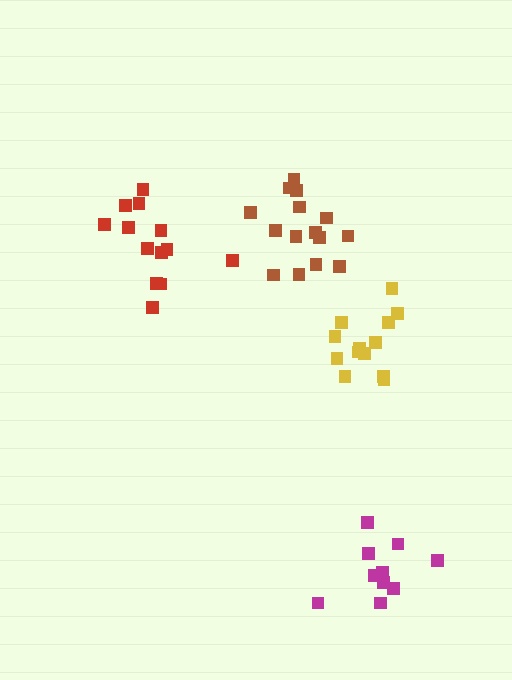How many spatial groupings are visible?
There are 4 spatial groupings.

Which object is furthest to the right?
The magenta cluster is rightmost.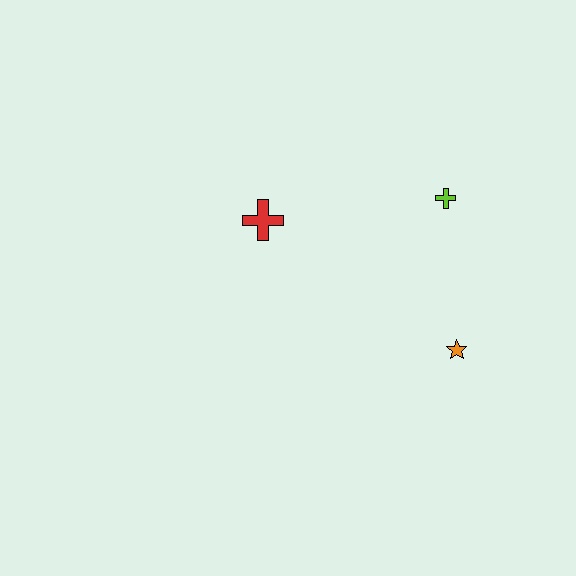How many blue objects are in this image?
There are no blue objects.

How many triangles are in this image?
There are no triangles.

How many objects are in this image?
There are 3 objects.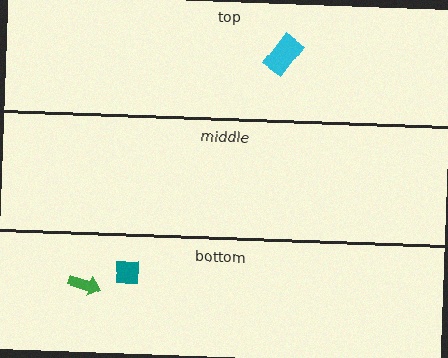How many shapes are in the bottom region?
2.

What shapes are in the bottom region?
The green arrow, the teal square.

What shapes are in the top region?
The cyan rectangle.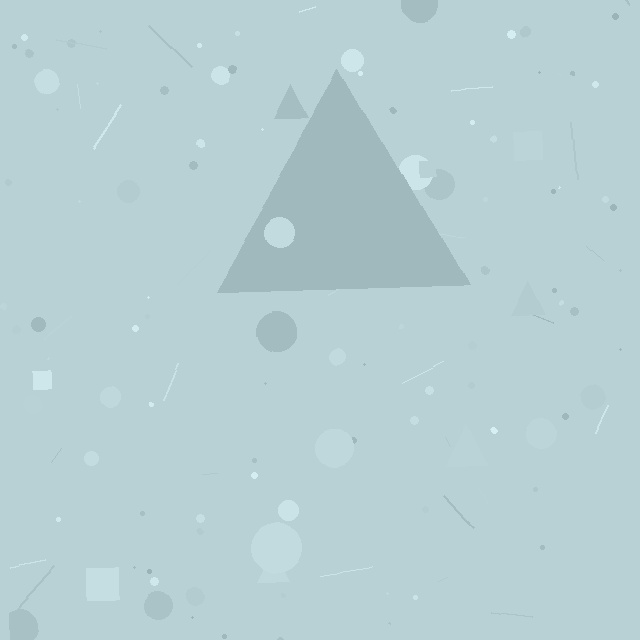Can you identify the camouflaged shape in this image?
The camouflaged shape is a triangle.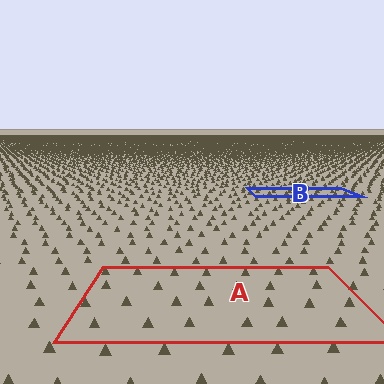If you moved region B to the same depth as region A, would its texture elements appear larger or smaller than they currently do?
They would appear larger. At a closer depth, the same texture elements are projected at a bigger on-screen size.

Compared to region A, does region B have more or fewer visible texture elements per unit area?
Region B has more texture elements per unit area — they are packed more densely because it is farther away.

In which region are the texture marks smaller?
The texture marks are smaller in region B, because it is farther away.